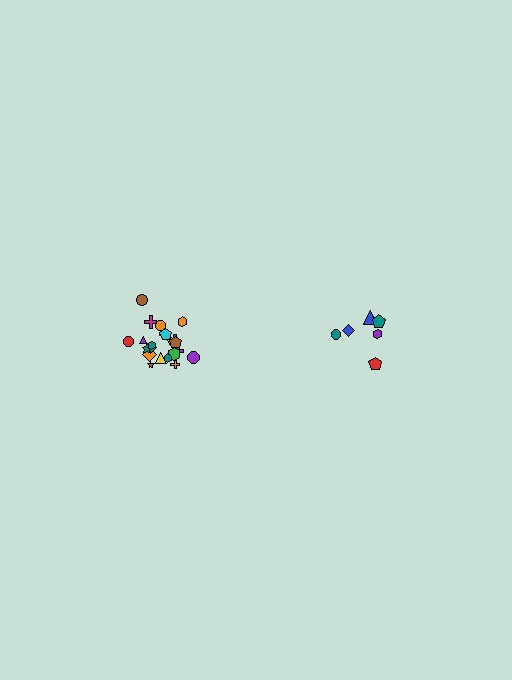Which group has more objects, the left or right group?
The left group.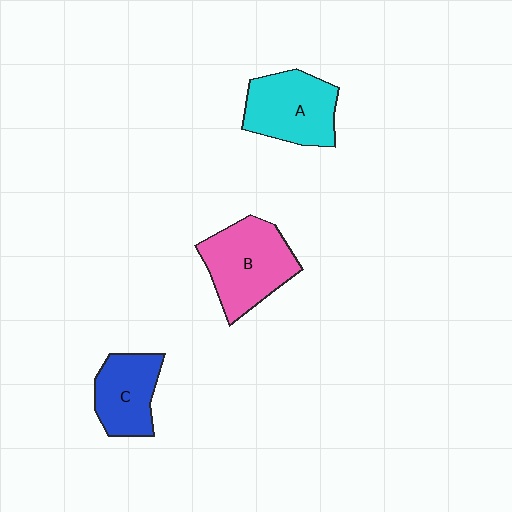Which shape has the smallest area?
Shape C (blue).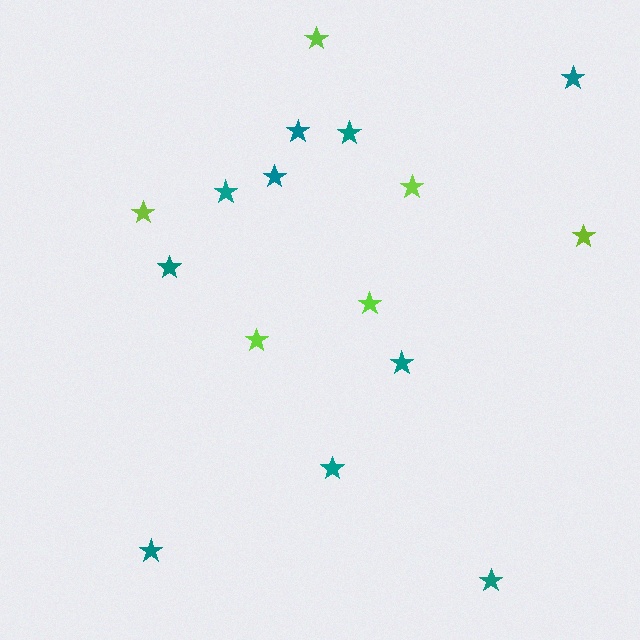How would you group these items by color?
There are 2 groups: one group of teal stars (10) and one group of lime stars (6).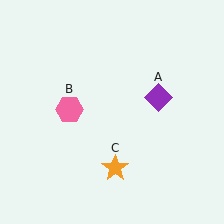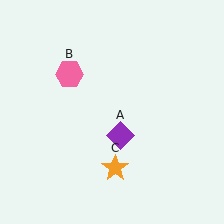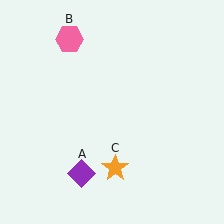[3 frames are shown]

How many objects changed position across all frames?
2 objects changed position: purple diamond (object A), pink hexagon (object B).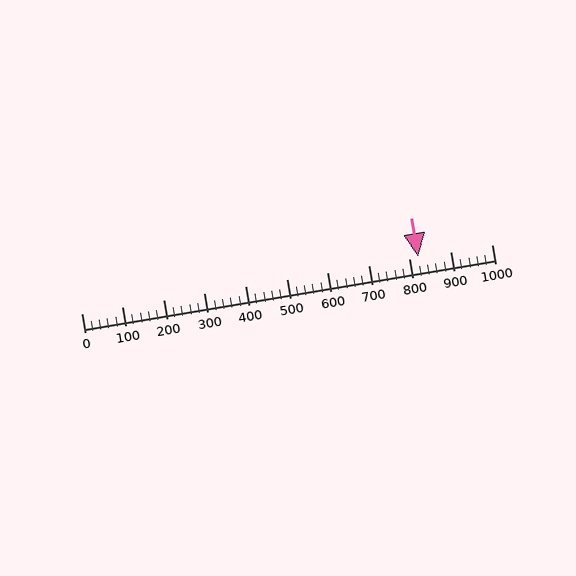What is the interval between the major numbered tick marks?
The major tick marks are spaced 100 units apart.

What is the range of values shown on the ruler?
The ruler shows values from 0 to 1000.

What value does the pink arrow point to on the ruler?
The pink arrow points to approximately 820.